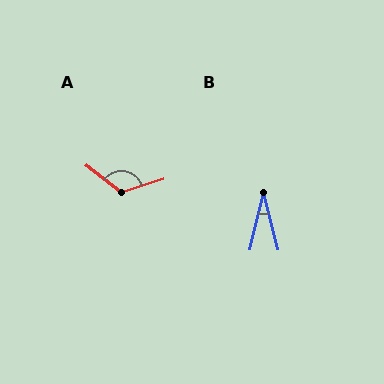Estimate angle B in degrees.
Approximately 27 degrees.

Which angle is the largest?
A, at approximately 124 degrees.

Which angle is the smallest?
B, at approximately 27 degrees.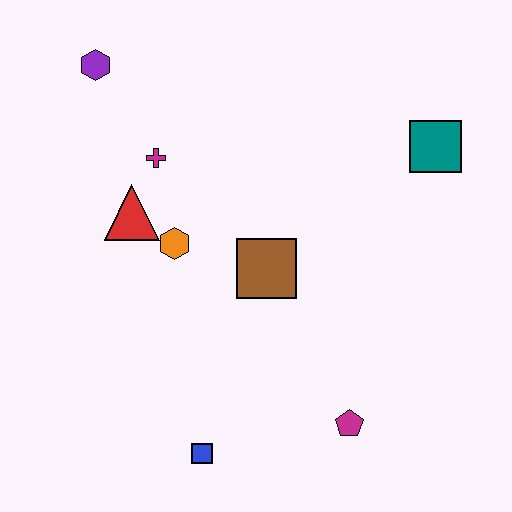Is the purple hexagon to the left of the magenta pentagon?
Yes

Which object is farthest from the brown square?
The purple hexagon is farthest from the brown square.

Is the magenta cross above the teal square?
No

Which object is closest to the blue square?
The magenta pentagon is closest to the blue square.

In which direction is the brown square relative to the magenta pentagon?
The brown square is above the magenta pentagon.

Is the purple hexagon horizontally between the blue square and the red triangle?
No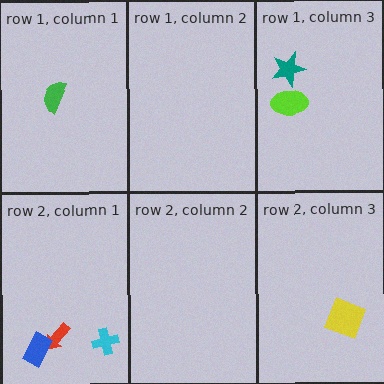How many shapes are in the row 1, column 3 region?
2.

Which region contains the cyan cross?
The row 2, column 1 region.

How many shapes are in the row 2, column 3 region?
1.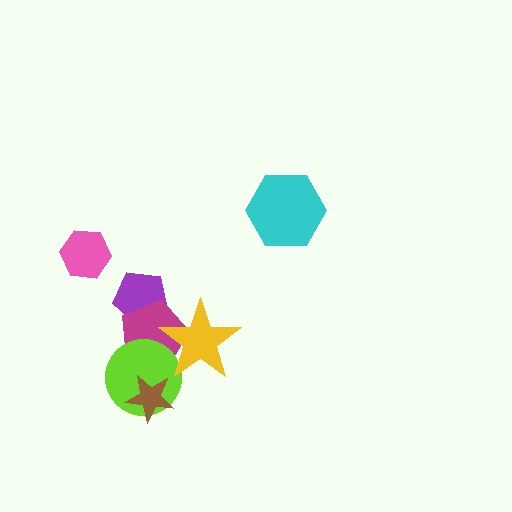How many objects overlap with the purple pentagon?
1 object overlaps with the purple pentagon.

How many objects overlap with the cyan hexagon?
0 objects overlap with the cyan hexagon.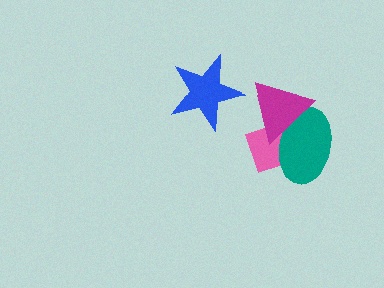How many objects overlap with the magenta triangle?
2 objects overlap with the magenta triangle.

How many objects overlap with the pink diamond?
2 objects overlap with the pink diamond.